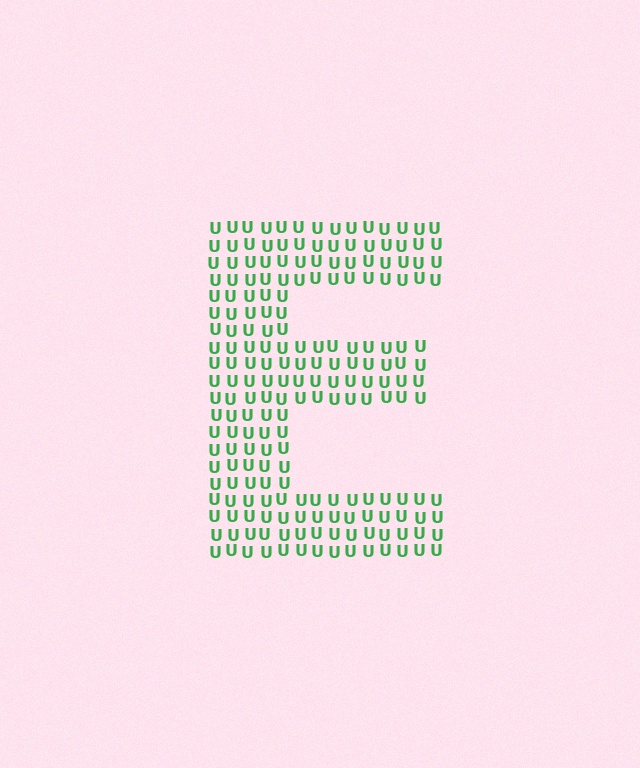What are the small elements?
The small elements are letter U's.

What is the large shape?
The large shape is the letter E.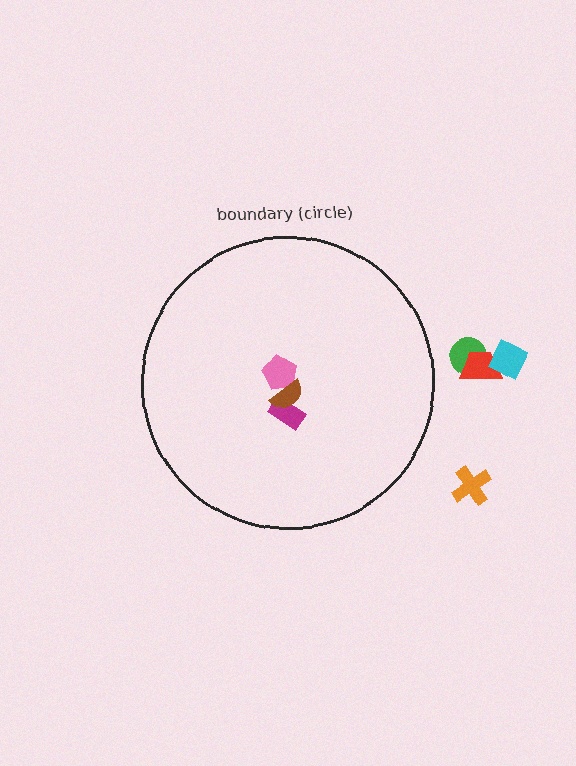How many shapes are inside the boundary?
3 inside, 4 outside.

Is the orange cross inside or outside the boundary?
Outside.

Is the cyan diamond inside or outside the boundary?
Outside.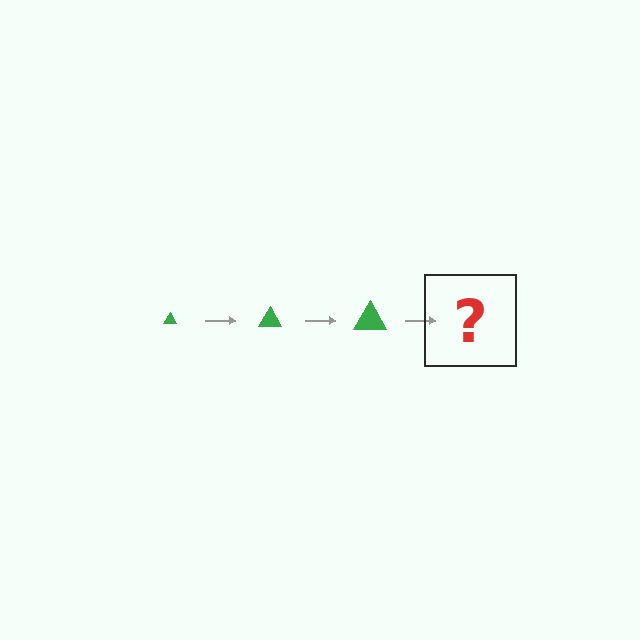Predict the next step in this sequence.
The next step is a green triangle, larger than the previous one.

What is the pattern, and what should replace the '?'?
The pattern is that the triangle gets progressively larger each step. The '?' should be a green triangle, larger than the previous one.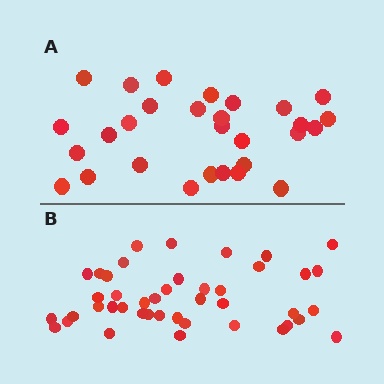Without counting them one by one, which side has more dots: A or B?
Region B (the bottom region) has more dots.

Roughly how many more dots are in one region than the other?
Region B has approximately 15 more dots than region A.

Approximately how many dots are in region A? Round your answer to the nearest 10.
About 30 dots. (The exact count is 29, which rounds to 30.)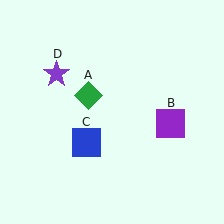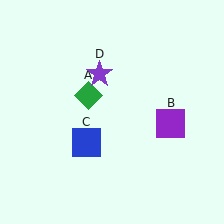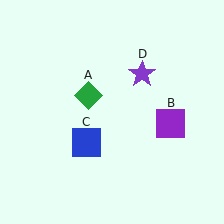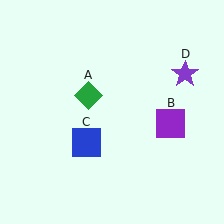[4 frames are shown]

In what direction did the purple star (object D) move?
The purple star (object D) moved right.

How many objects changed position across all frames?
1 object changed position: purple star (object D).